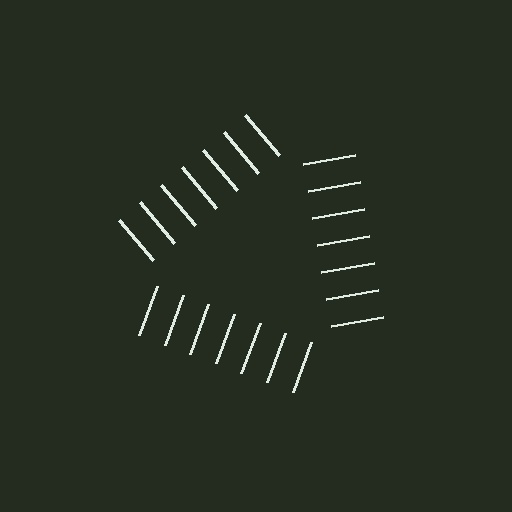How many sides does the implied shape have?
3 sides — the line-ends trace a triangle.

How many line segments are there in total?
21 — 7 along each of the 3 edges.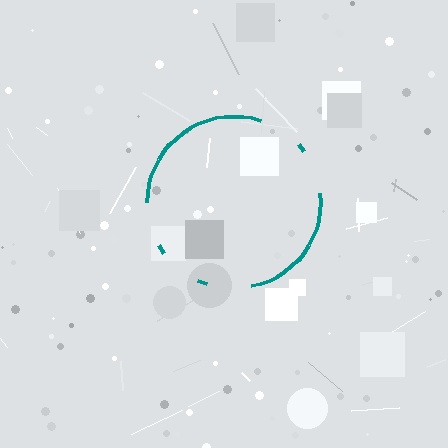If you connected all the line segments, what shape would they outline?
They would outline a circle.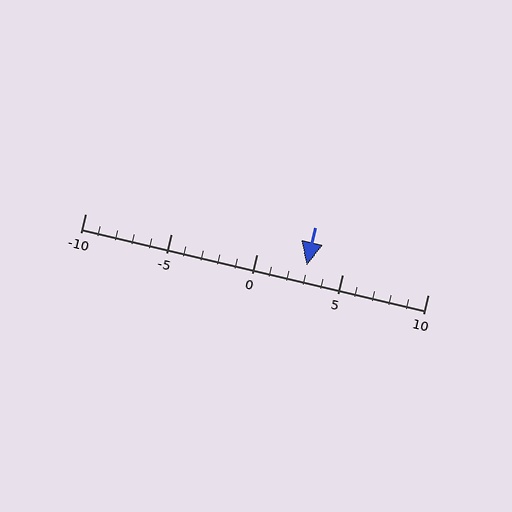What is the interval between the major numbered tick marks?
The major tick marks are spaced 5 units apart.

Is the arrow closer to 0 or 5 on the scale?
The arrow is closer to 5.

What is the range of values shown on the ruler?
The ruler shows values from -10 to 10.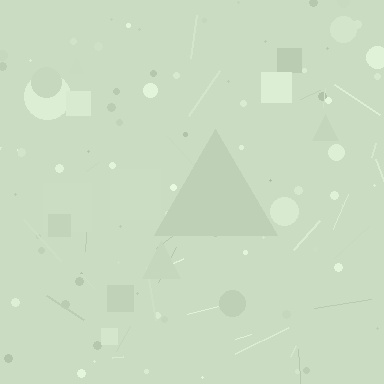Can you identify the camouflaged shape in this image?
The camouflaged shape is a triangle.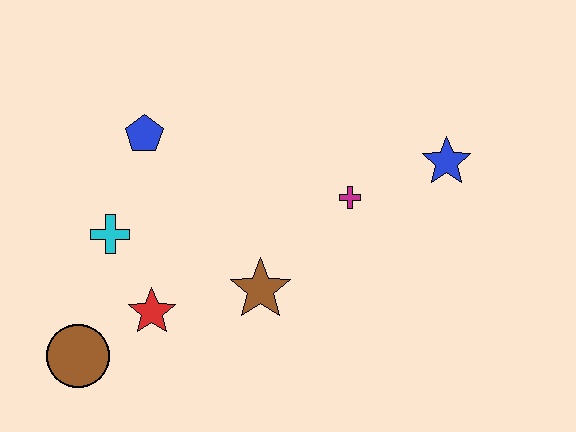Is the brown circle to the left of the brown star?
Yes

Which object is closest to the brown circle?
The red star is closest to the brown circle.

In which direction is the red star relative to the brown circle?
The red star is to the right of the brown circle.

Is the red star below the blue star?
Yes